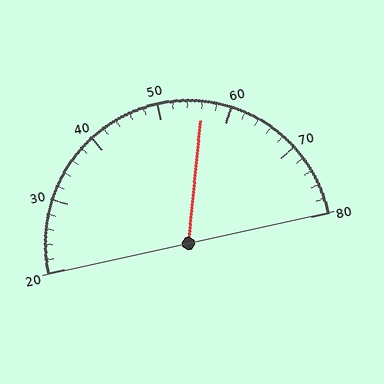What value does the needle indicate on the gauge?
The needle indicates approximately 56.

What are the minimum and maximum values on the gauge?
The gauge ranges from 20 to 80.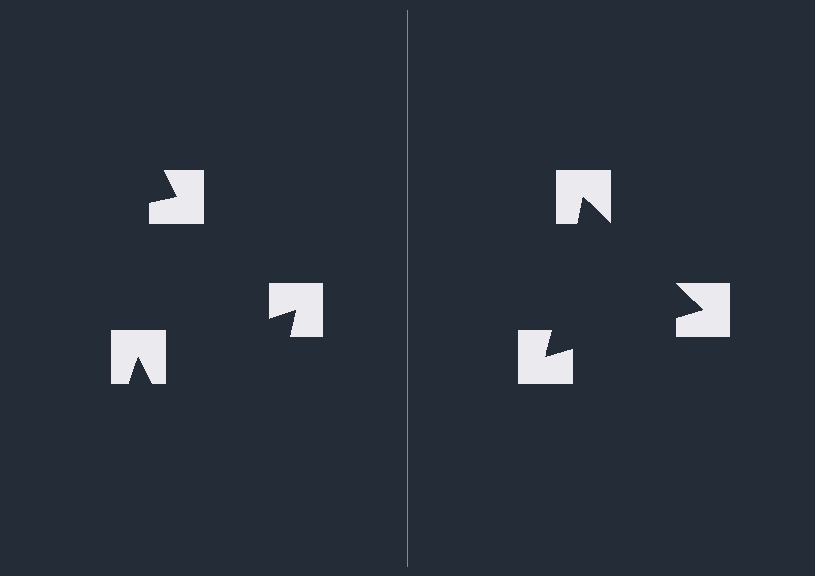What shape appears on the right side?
An illusory triangle.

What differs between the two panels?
The notched squares are positioned identically on both sides; only the wedge orientations differ. On the right they align to a triangle; on the left they are misaligned.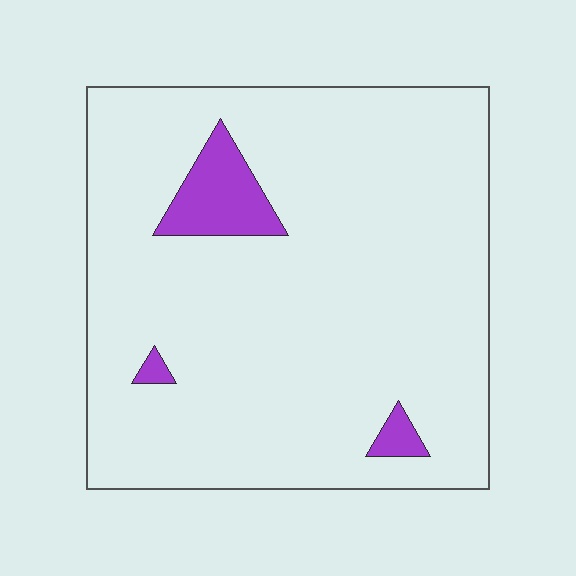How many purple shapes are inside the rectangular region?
3.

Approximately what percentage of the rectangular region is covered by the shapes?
Approximately 5%.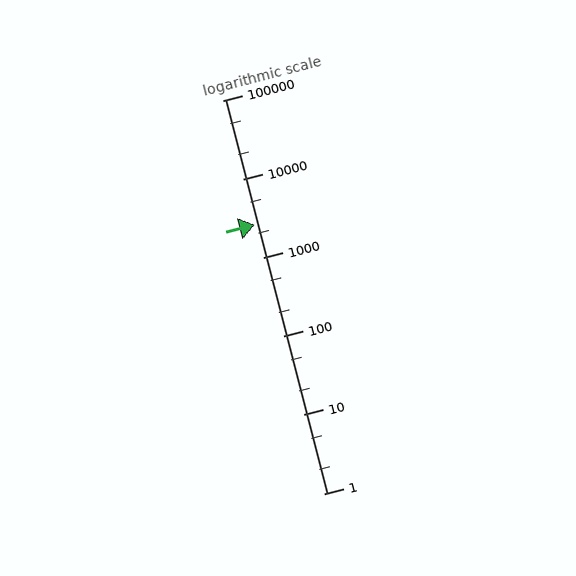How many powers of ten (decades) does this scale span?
The scale spans 5 decades, from 1 to 100000.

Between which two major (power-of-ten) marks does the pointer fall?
The pointer is between 1000 and 10000.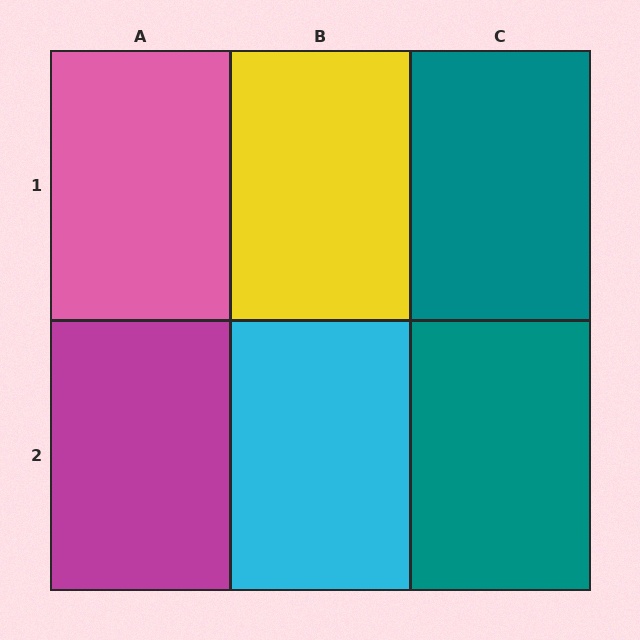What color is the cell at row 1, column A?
Pink.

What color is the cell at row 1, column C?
Teal.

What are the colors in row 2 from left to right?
Magenta, cyan, teal.